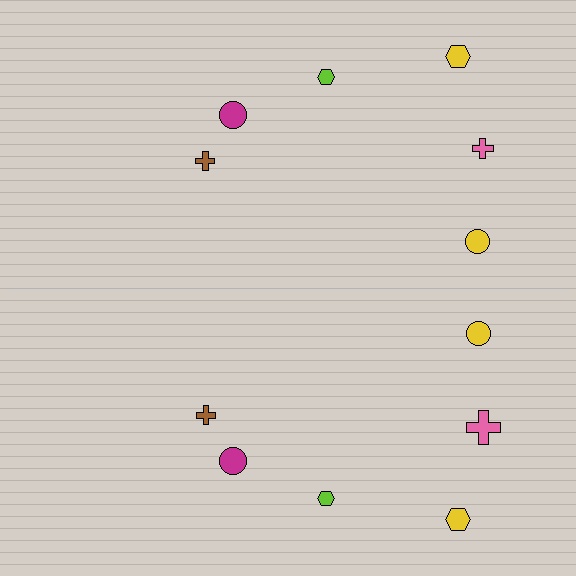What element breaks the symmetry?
The pink cross on the bottom side has a different size than its mirror counterpart.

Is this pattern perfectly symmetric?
No, the pattern is not perfectly symmetric. The pink cross on the bottom side has a different size than its mirror counterpart.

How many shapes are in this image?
There are 12 shapes in this image.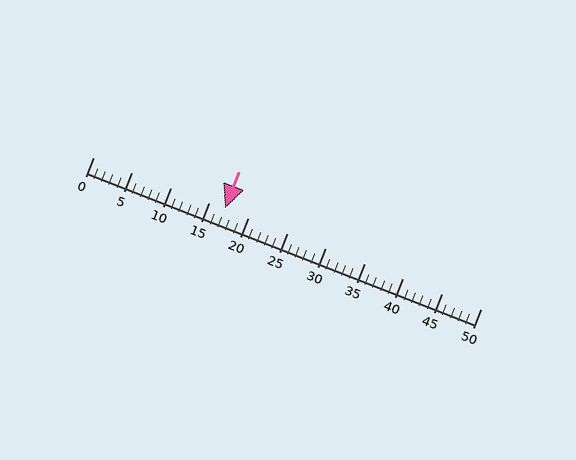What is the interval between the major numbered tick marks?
The major tick marks are spaced 5 units apart.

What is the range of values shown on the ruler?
The ruler shows values from 0 to 50.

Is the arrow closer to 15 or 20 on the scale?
The arrow is closer to 15.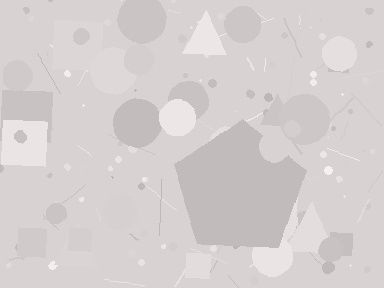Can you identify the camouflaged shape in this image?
The camouflaged shape is a pentagon.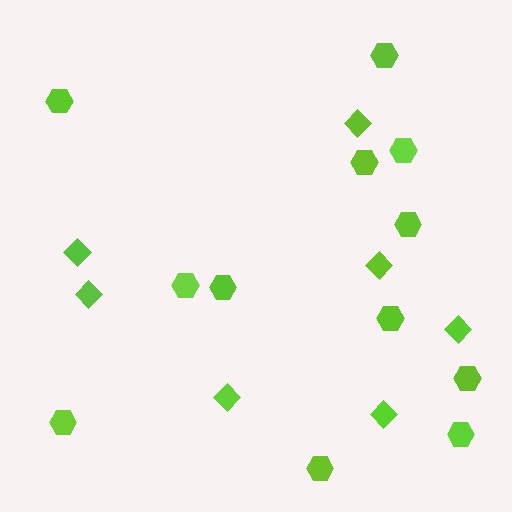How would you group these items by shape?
There are 2 groups: one group of diamonds (7) and one group of hexagons (12).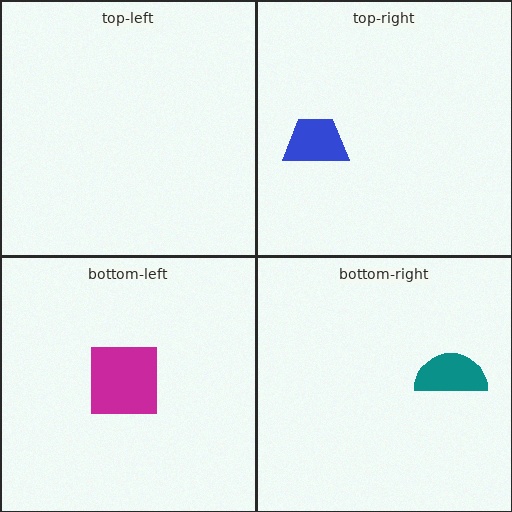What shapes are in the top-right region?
The blue trapezoid.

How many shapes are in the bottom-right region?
1.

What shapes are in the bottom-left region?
The magenta square.